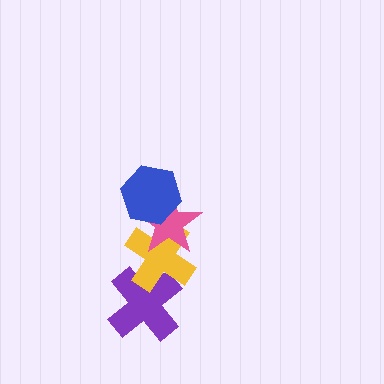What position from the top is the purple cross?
The purple cross is 4th from the top.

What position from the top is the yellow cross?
The yellow cross is 3rd from the top.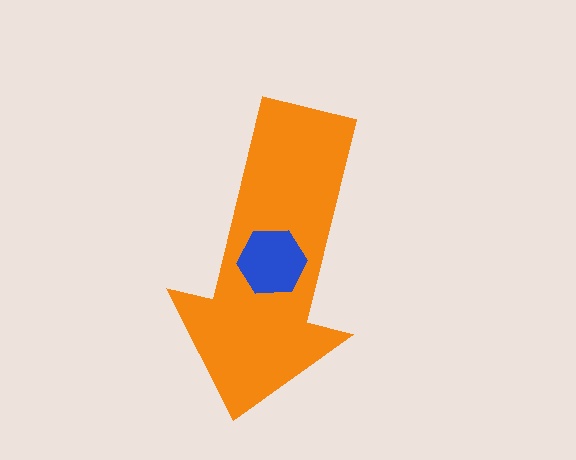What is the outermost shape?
The orange arrow.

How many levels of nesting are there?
2.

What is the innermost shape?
The blue hexagon.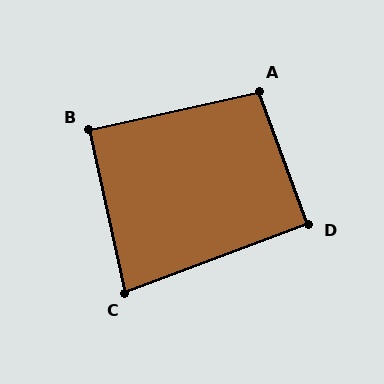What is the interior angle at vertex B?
Approximately 90 degrees (approximately right).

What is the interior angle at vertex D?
Approximately 90 degrees (approximately right).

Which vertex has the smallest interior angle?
C, at approximately 82 degrees.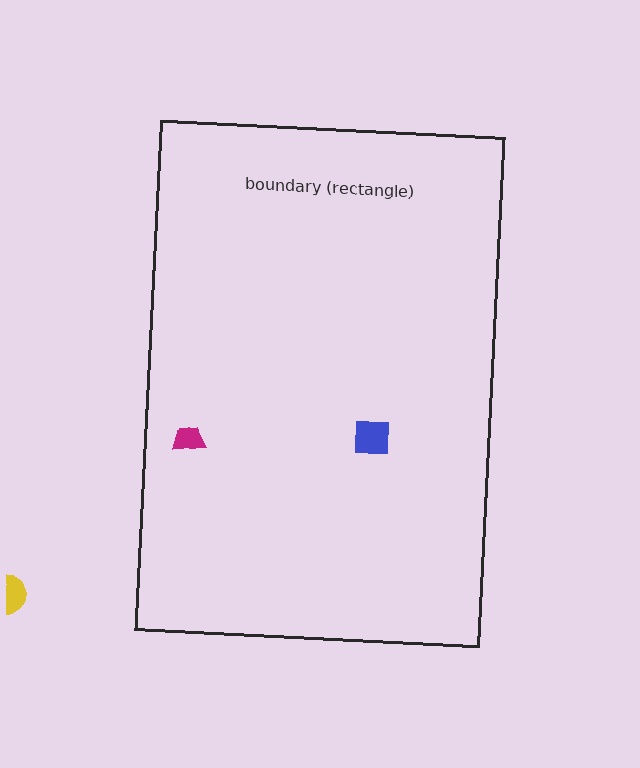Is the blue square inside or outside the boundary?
Inside.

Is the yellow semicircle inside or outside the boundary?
Outside.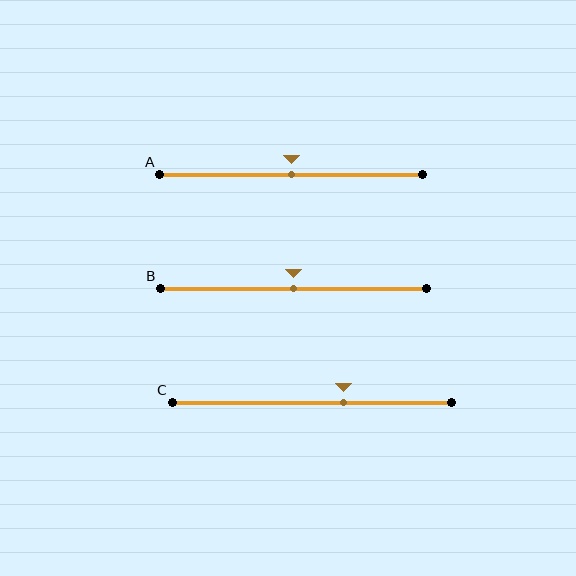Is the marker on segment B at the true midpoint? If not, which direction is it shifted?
Yes, the marker on segment B is at the true midpoint.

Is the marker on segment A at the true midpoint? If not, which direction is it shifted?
Yes, the marker on segment A is at the true midpoint.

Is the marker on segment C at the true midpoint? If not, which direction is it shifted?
No, the marker on segment C is shifted to the right by about 11% of the segment length.